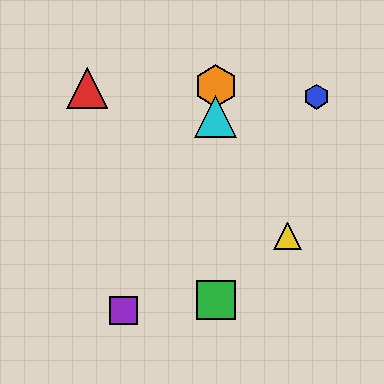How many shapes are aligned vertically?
3 shapes (the green square, the orange hexagon, the cyan triangle) are aligned vertically.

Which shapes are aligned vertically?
The green square, the orange hexagon, the cyan triangle are aligned vertically.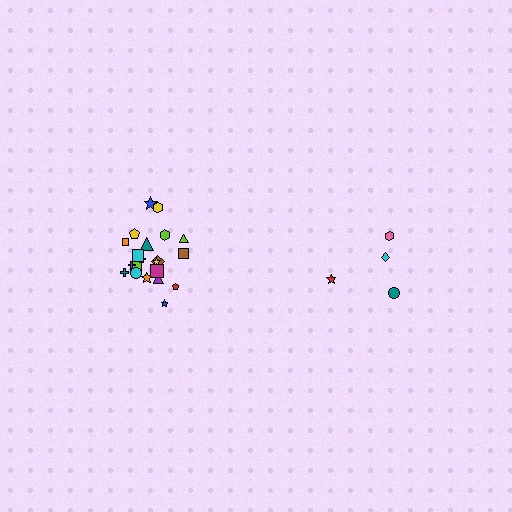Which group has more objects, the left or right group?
The left group.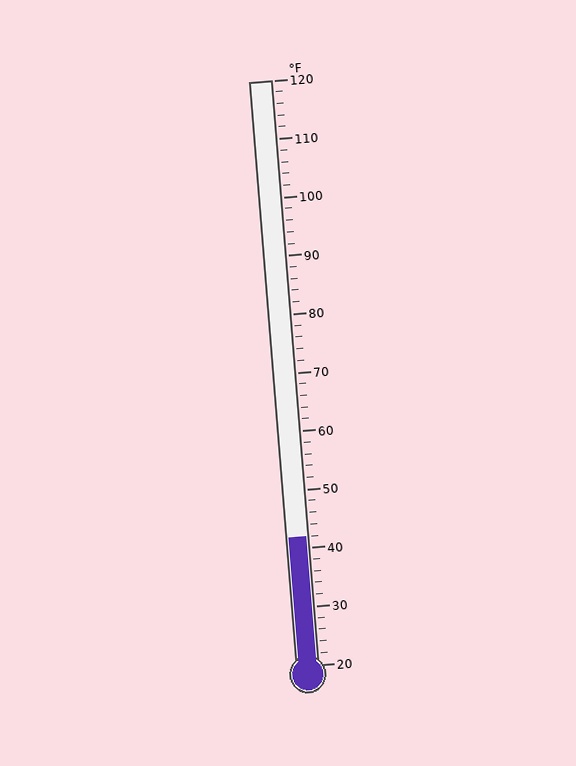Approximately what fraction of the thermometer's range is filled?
The thermometer is filled to approximately 20% of its range.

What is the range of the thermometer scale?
The thermometer scale ranges from 20°F to 120°F.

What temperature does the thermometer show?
The thermometer shows approximately 42°F.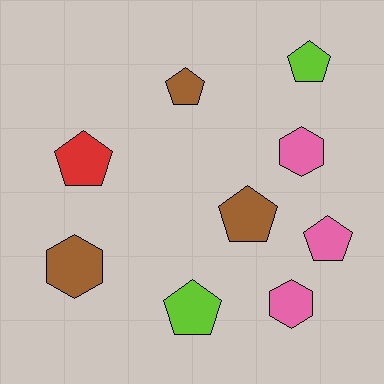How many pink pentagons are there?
There is 1 pink pentagon.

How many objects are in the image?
There are 9 objects.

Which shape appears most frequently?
Pentagon, with 6 objects.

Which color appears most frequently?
Brown, with 3 objects.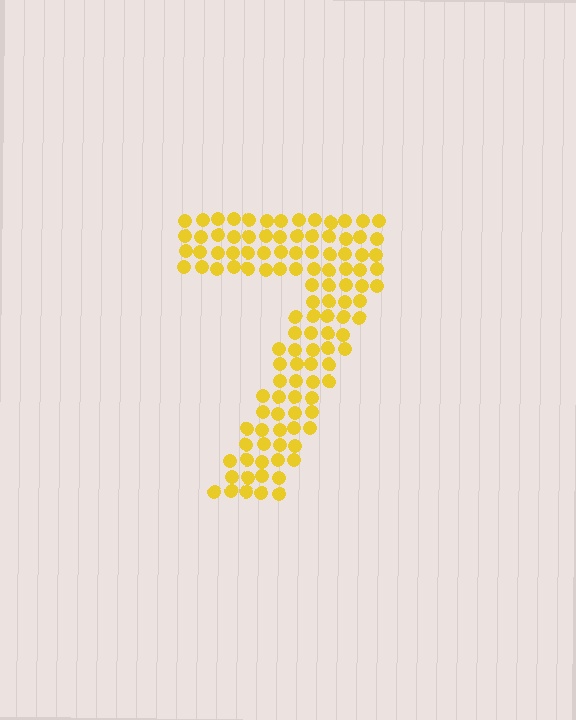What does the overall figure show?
The overall figure shows the digit 7.